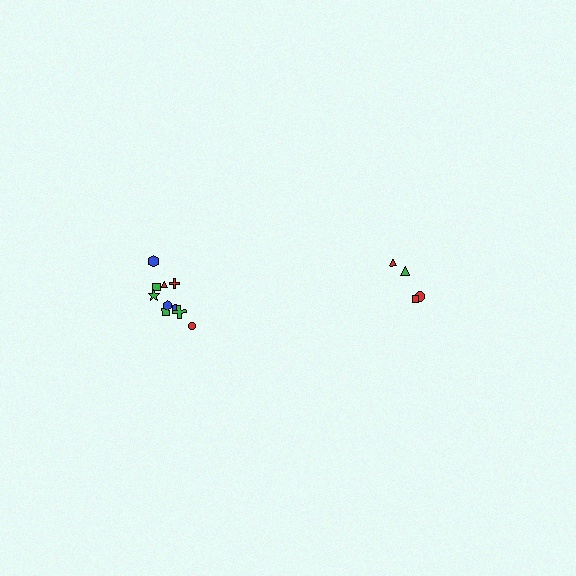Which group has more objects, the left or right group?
The left group.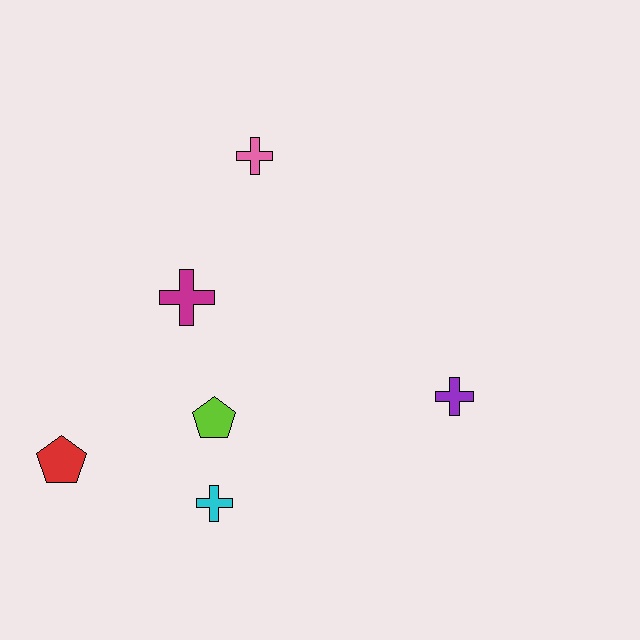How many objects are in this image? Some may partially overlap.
There are 6 objects.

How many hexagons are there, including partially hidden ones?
There are no hexagons.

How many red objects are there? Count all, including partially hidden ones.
There is 1 red object.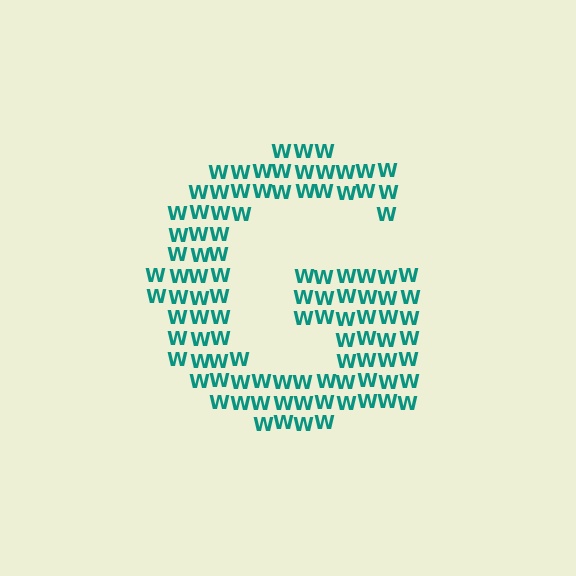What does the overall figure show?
The overall figure shows the letter G.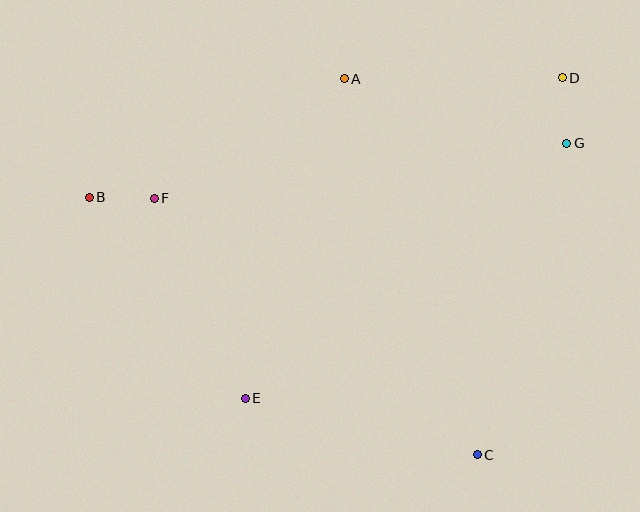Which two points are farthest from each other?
Points B and D are farthest from each other.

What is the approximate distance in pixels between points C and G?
The distance between C and G is approximately 324 pixels.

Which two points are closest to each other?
Points B and F are closest to each other.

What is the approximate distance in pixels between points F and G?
The distance between F and G is approximately 417 pixels.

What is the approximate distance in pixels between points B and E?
The distance between B and E is approximately 254 pixels.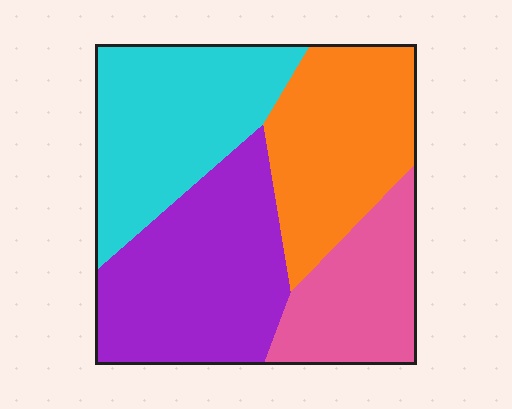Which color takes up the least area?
Pink, at roughly 20%.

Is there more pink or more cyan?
Cyan.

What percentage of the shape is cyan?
Cyan covers around 25% of the shape.